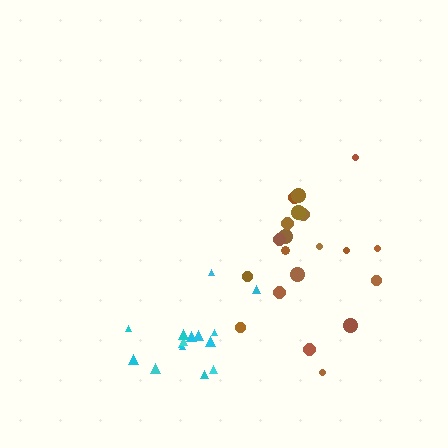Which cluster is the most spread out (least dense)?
Brown.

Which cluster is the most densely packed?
Cyan.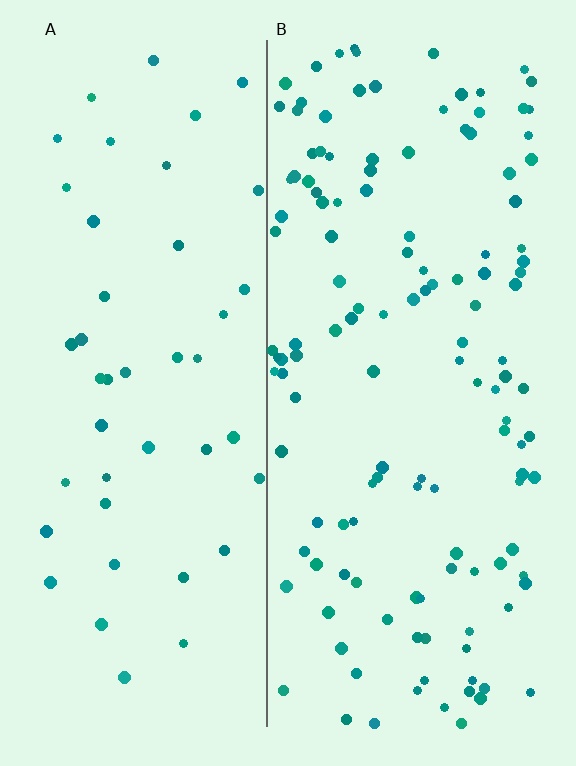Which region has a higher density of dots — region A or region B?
B (the right).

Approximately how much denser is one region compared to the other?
Approximately 2.9× — region B over region A.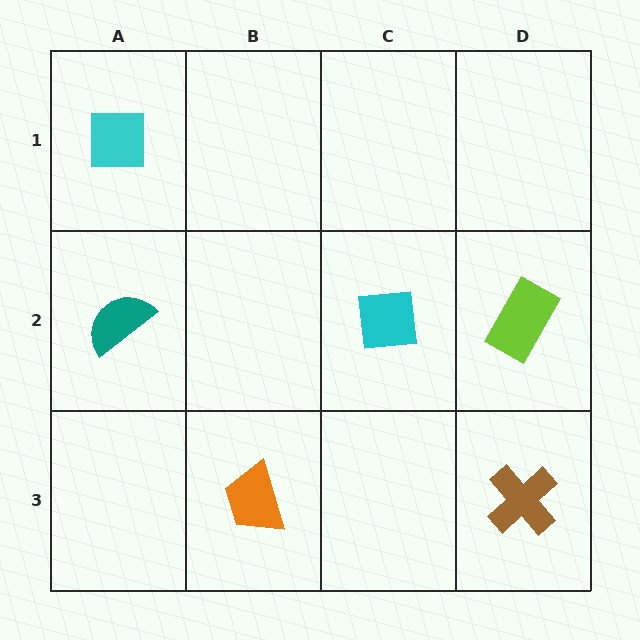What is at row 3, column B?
An orange trapezoid.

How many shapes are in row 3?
2 shapes.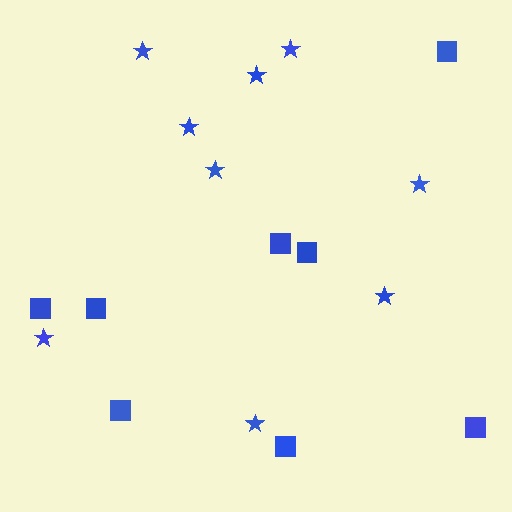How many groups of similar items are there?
There are 2 groups: one group of stars (9) and one group of squares (8).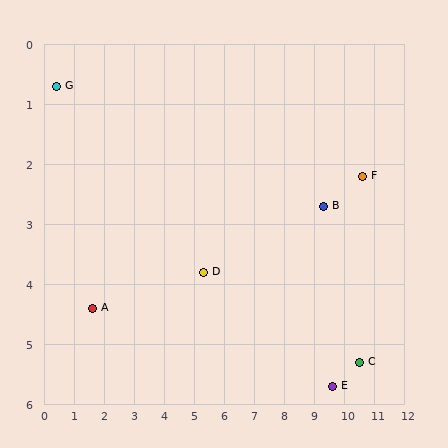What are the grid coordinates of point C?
Point C is at approximately (10.5, 5.3).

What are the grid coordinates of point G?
Point G is at approximately (0.4, 0.7).